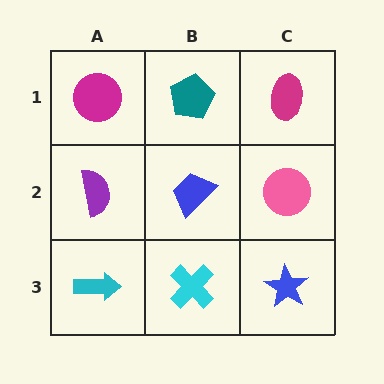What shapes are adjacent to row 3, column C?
A pink circle (row 2, column C), a cyan cross (row 3, column B).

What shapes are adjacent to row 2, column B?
A teal pentagon (row 1, column B), a cyan cross (row 3, column B), a purple semicircle (row 2, column A), a pink circle (row 2, column C).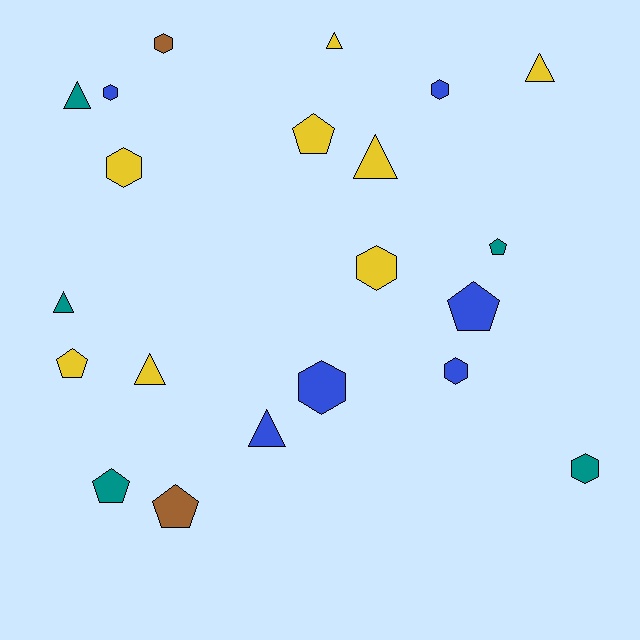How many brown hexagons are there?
There is 1 brown hexagon.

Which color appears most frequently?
Yellow, with 8 objects.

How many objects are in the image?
There are 21 objects.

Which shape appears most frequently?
Hexagon, with 8 objects.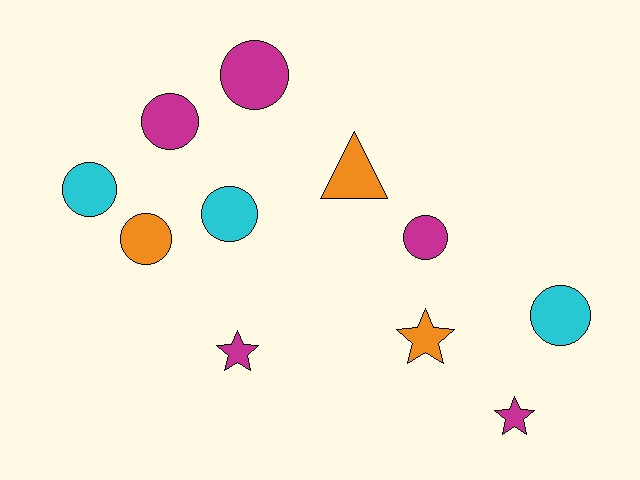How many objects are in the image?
There are 11 objects.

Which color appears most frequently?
Magenta, with 5 objects.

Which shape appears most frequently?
Circle, with 7 objects.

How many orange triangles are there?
There is 1 orange triangle.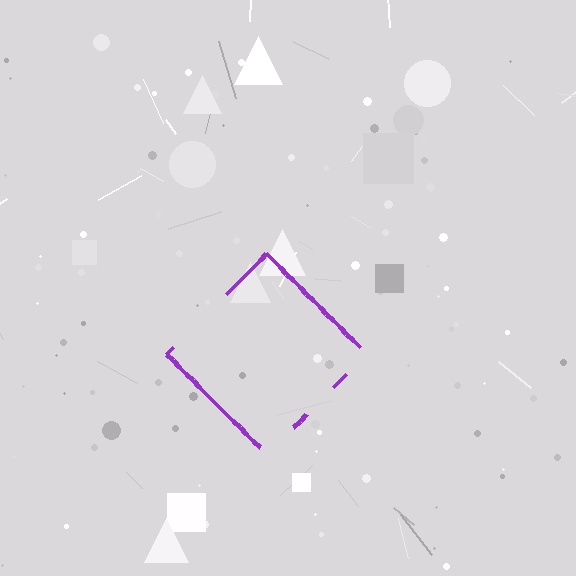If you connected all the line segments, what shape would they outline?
They would outline a diamond.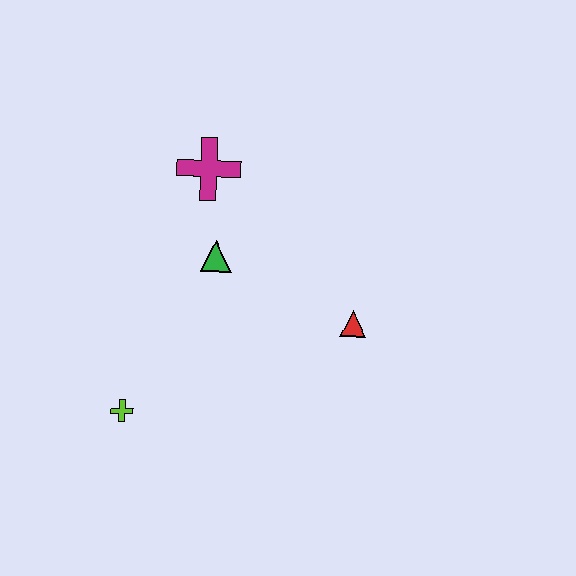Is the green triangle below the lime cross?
No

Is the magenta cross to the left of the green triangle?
Yes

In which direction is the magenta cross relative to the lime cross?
The magenta cross is above the lime cross.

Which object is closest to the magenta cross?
The green triangle is closest to the magenta cross.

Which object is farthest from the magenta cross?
The lime cross is farthest from the magenta cross.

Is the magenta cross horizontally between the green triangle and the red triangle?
No